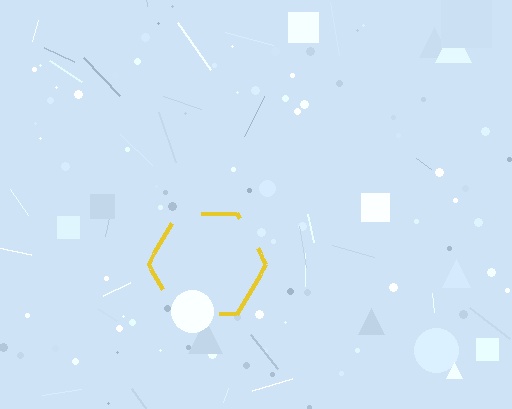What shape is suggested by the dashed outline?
The dashed outline suggests a hexagon.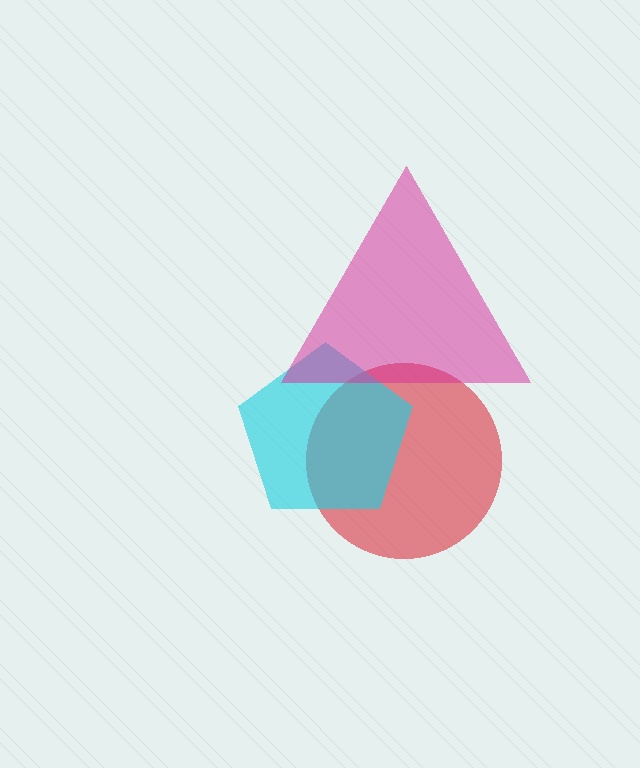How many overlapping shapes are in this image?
There are 3 overlapping shapes in the image.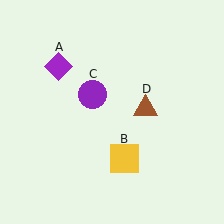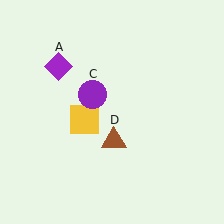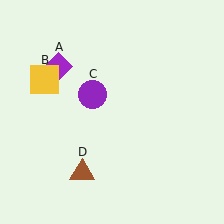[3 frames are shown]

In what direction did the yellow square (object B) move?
The yellow square (object B) moved up and to the left.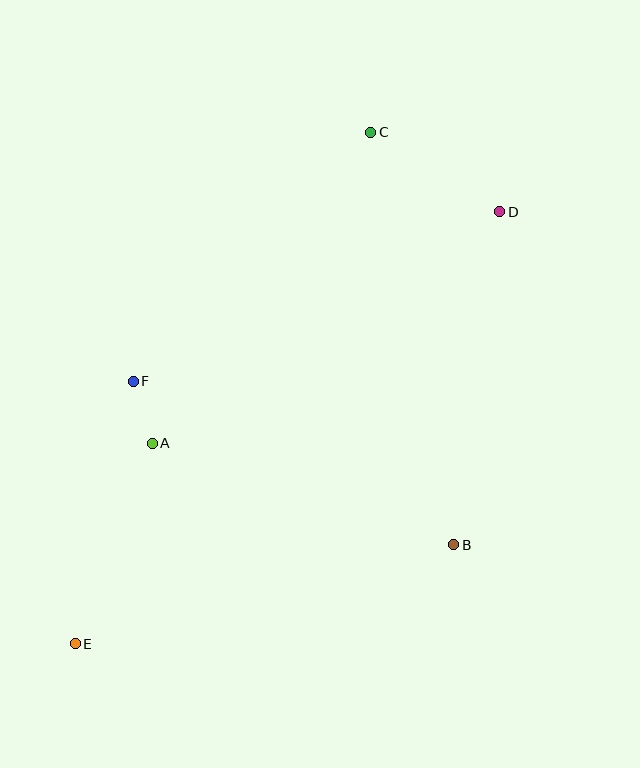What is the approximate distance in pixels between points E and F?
The distance between E and F is approximately 269 pixels.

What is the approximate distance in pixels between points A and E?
The distance between A and E is approximately 214 pixels.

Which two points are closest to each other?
Points A and F are closest to each other.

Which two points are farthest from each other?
Points D and E are farthest from each other.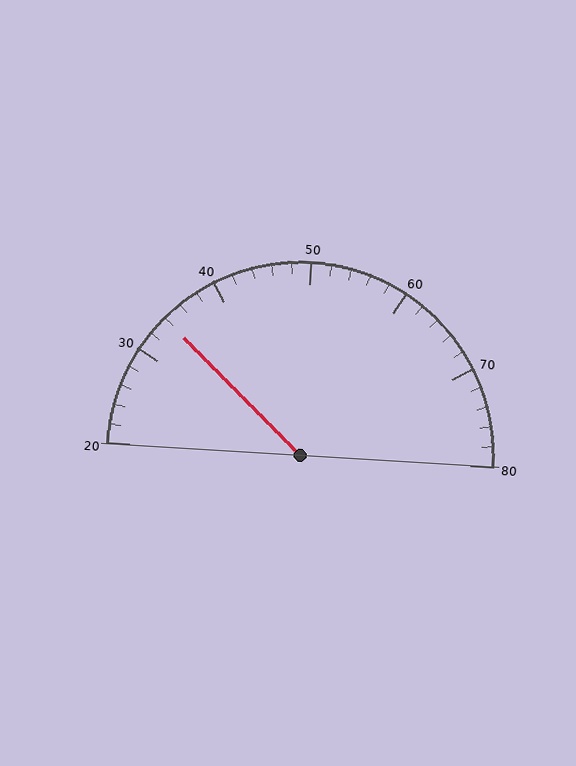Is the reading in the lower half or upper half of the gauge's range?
The reading is in the lower half of the range (20 to 80).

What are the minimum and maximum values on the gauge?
The gauge ranges from 20 to 80.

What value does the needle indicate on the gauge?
The needle indicates approximately 34.